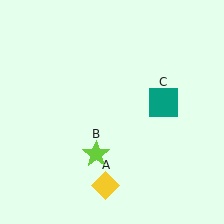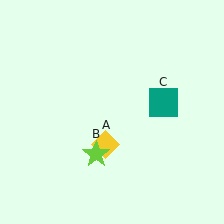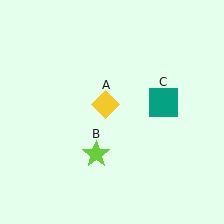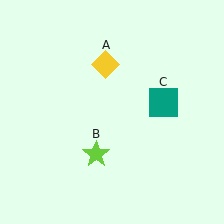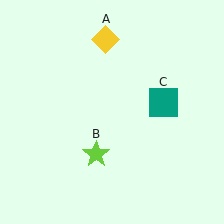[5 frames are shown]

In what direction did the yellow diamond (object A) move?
The yellow diamond (object A) moved up.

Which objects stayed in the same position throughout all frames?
Lime star (object B) and teal square (object C) remained stationary.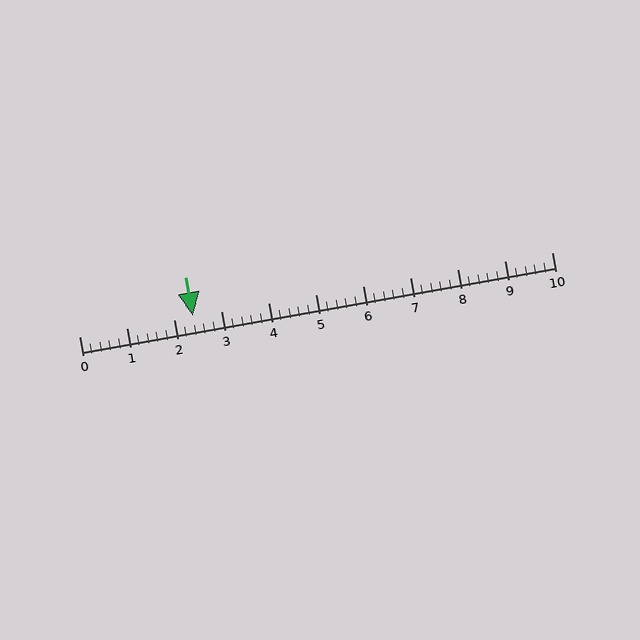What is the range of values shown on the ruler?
The ruler shows values from 0 to 10.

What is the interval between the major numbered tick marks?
The major tick marks are spaced 1 units apart.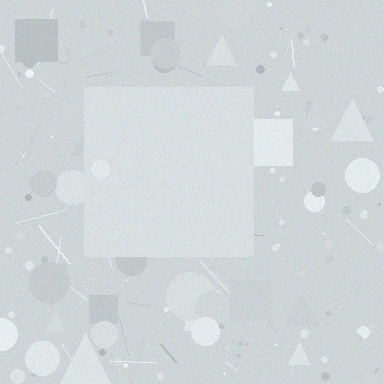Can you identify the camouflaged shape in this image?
The camouflaged shape is a square.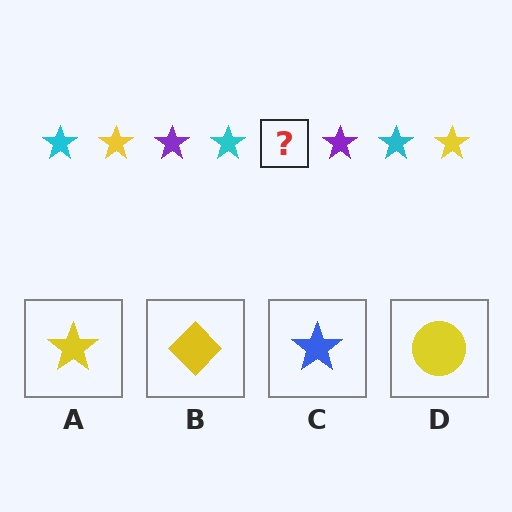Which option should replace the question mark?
Option A.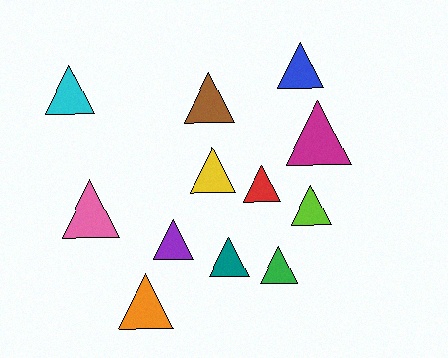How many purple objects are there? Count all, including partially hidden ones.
There is 1 purple object.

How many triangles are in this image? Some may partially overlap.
There are 12 triangles.